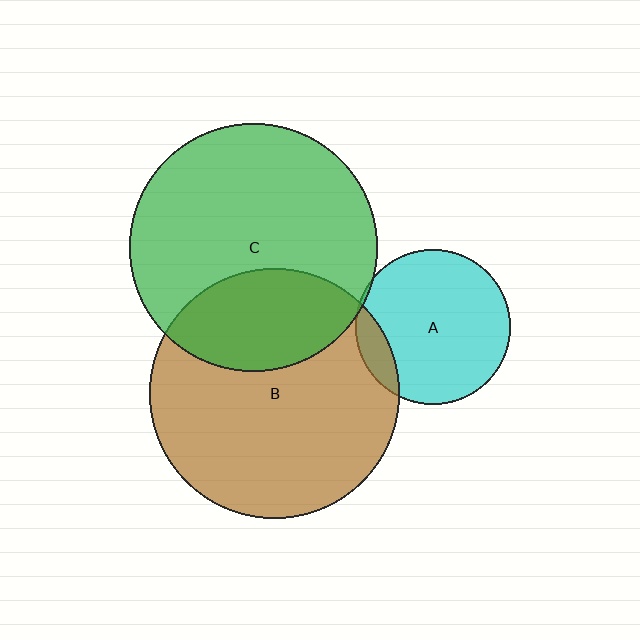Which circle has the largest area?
Circle B (brown).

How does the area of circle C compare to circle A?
Approximately 2.6 times.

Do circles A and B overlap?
Yes.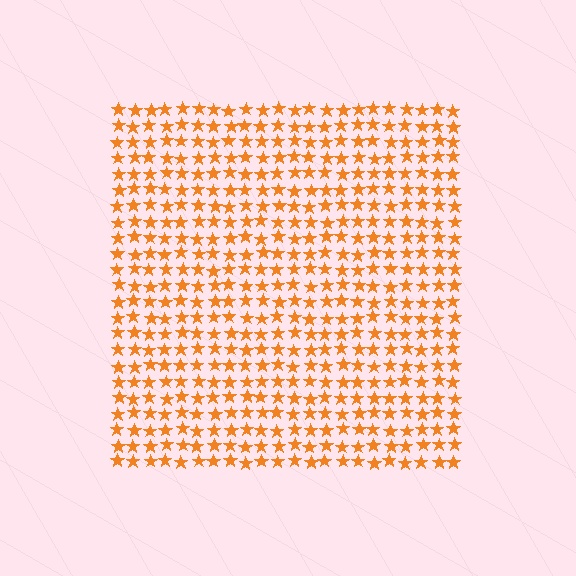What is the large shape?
The large shape is a square.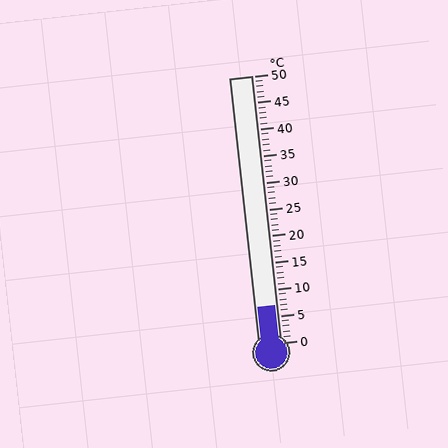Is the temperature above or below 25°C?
The temperature is below 25°C.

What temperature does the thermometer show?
The thermometer shows approximately 7°C.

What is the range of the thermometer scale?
The thermometer scale ranges from 0°C to 50°C.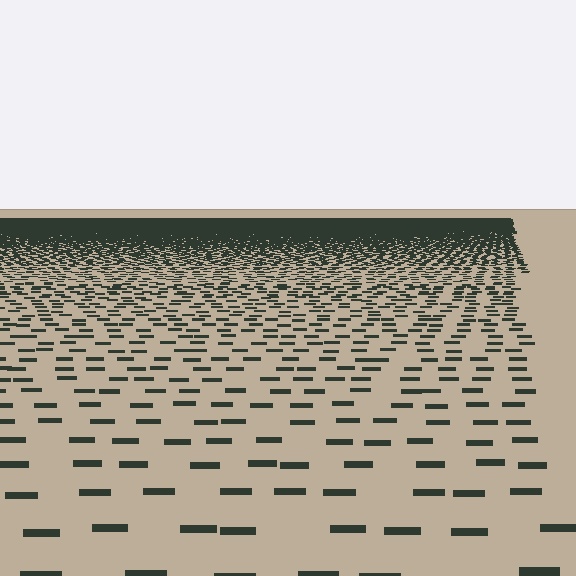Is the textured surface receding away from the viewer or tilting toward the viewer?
The surface is receding away from the viewer. Texture elements get smaller and denser toward the top.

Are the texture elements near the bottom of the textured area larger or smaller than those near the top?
Larger. Near the bottom, elements are closer to the viewer and appear at a bigger on-screen size.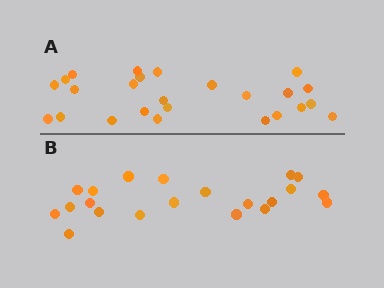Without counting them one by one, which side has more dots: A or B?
Region A (the top region) has more dots.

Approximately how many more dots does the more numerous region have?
Region A has about 4 more dots than region B.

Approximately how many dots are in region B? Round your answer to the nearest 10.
About 20 dots. (The exact count is 21, which rounds to 20.)